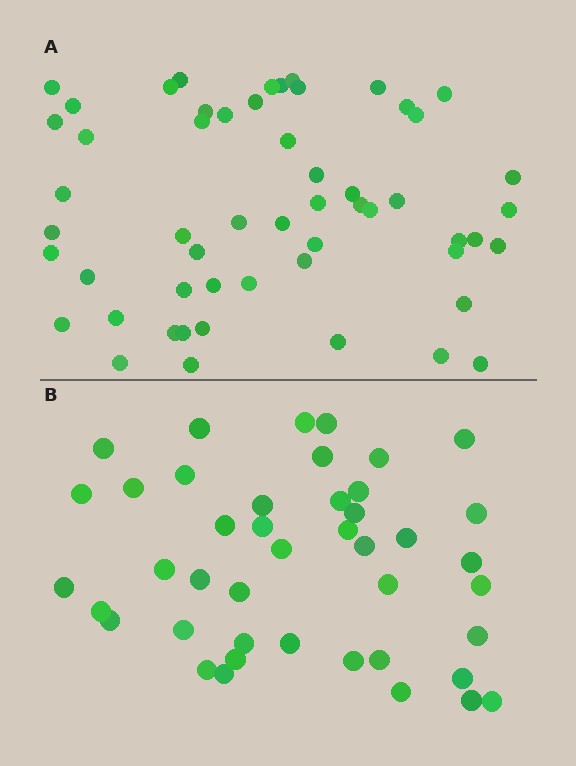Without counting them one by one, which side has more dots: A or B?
Region A (the top region) has more dots.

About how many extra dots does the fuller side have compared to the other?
Region A has roughly 12 or so more dots than region B.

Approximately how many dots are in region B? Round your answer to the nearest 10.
About 40 dots. (The exact count is 43, which rounds to 40.)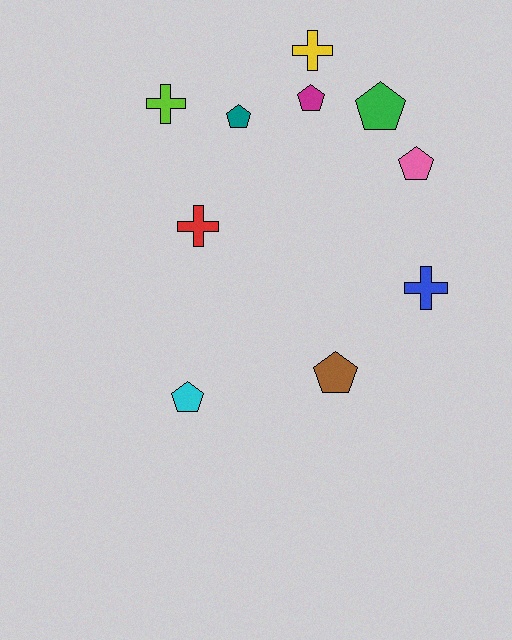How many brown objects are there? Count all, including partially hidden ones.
There is 1 brown object.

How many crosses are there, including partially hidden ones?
There are 4 crosses.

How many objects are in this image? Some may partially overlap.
There are 10 objects.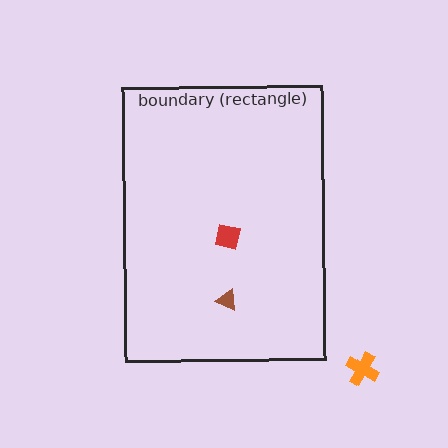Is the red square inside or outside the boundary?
Inside.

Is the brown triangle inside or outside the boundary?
Inside.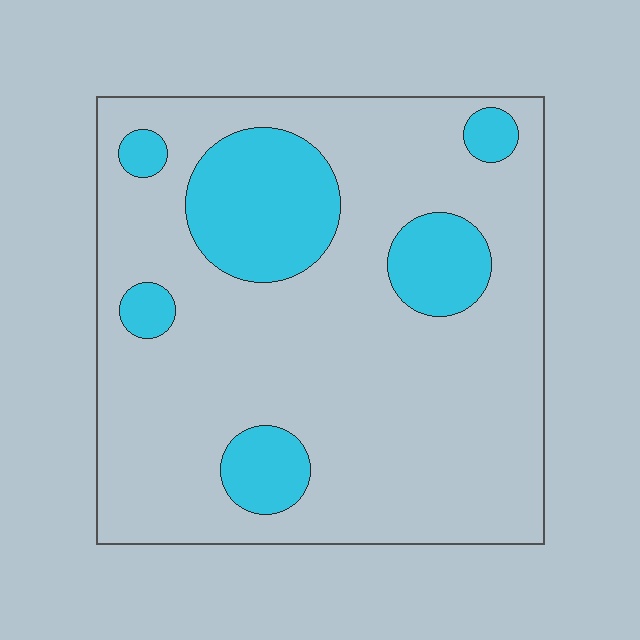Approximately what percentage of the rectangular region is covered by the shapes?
Approximately 20%.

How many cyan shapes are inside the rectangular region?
6.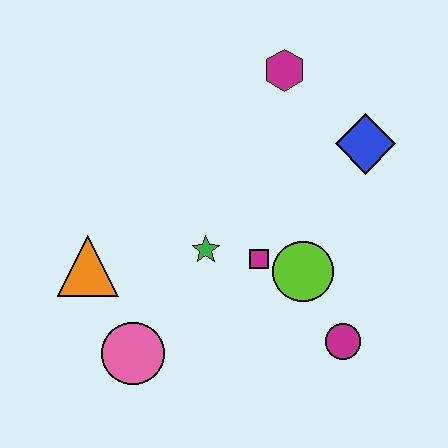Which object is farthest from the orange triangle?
The blue diamond is farthest from the orange triangle.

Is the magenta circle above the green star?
No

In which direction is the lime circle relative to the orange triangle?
The lime circle is to the right of the orange triangle.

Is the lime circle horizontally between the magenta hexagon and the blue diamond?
Yes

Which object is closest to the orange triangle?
The pink circle is closest to the orange triangle.